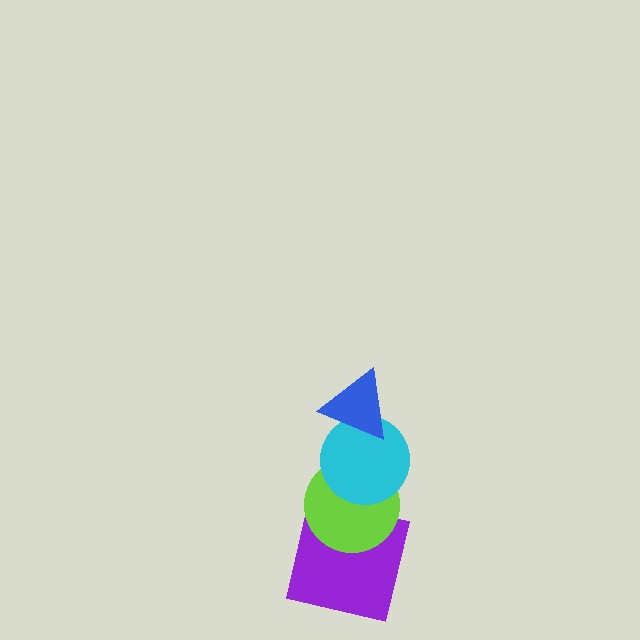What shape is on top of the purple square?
The lime circle is on top of the purple square.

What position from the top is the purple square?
The purple square is 4th from the top.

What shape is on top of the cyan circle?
The blue triangle is on top of the cyan circle.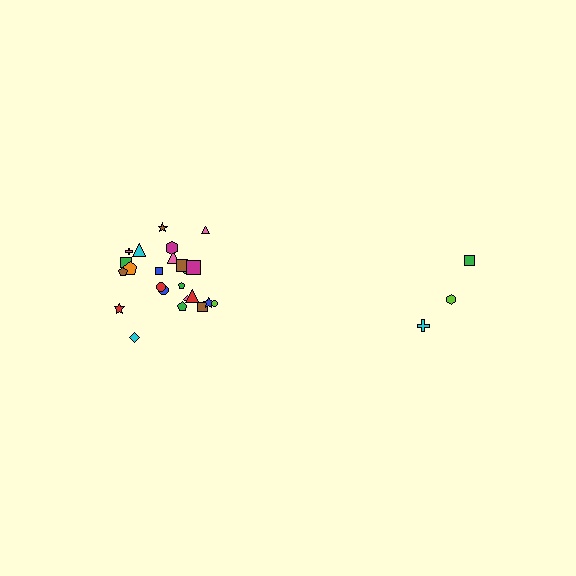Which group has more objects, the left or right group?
The left group.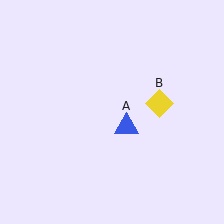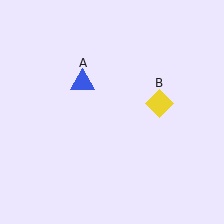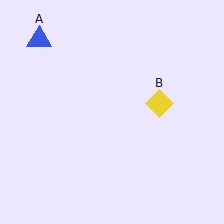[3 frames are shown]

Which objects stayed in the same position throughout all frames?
Yellow diamond (object B) remained stationary.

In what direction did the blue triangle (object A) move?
The blue triangle (object A) moved up and to the left.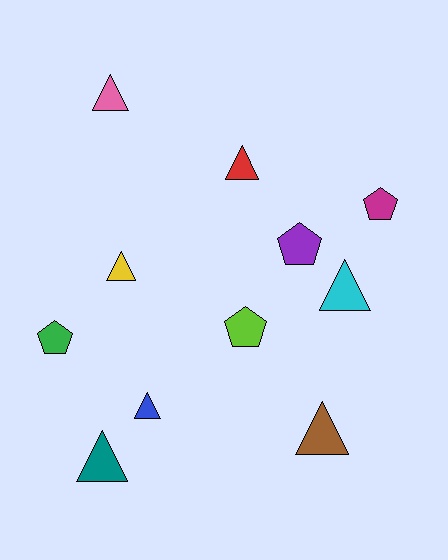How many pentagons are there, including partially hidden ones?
There are 4 pentagons.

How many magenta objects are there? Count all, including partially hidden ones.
There is 1 magenta object.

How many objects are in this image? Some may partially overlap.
There are 11 objects.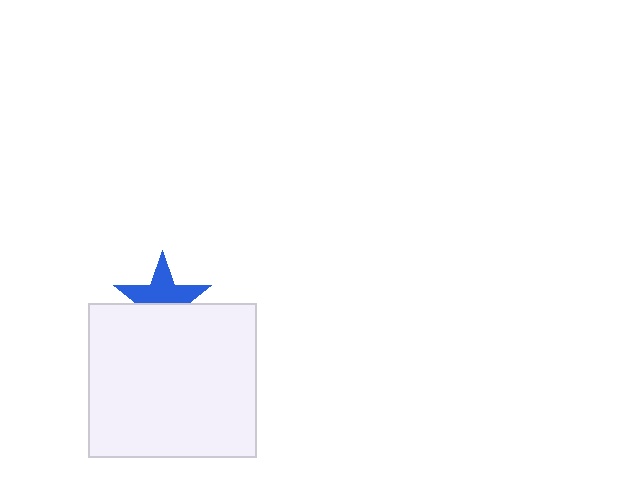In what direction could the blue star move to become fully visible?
The blue star could move up. That would shift it out from behind the white rectangle entirely.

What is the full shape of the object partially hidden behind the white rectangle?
The partially hidden object is a blue star.